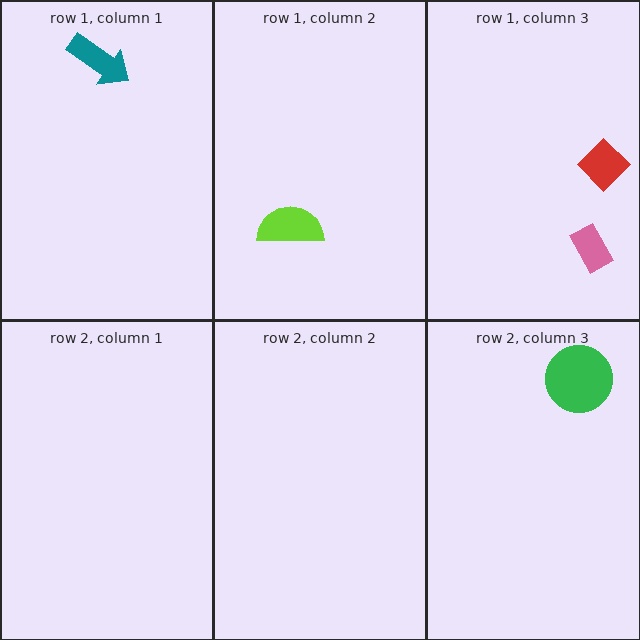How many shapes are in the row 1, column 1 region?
1.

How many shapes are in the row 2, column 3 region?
1.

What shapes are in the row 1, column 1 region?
The teal arrow.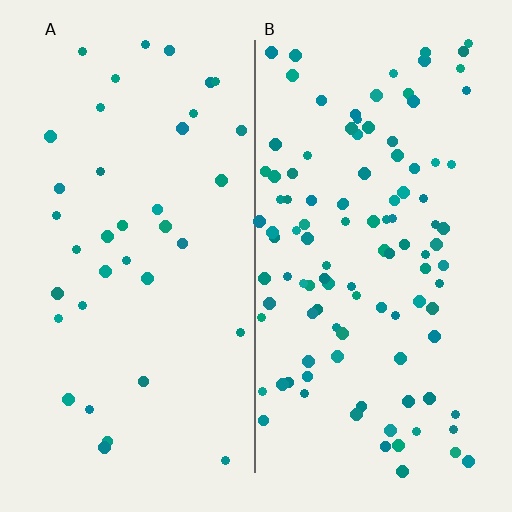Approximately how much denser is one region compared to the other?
Approximately 2.9× — region B over region A.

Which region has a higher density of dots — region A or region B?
B (the right).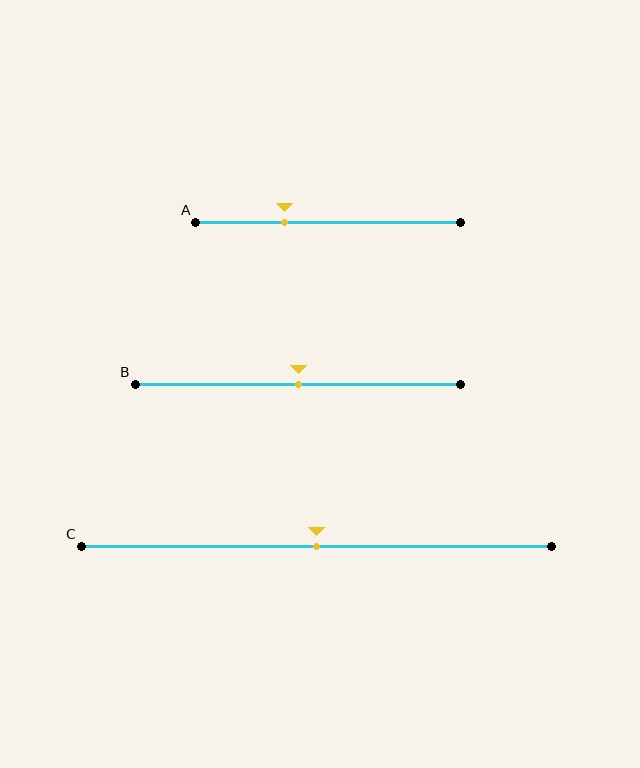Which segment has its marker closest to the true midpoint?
Segment B has its marker closest to the true midpoint.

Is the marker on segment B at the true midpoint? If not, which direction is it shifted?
Yes, the marker on segment B is at the true midpoint.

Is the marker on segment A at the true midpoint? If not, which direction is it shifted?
No, the marker on segment A is shifted to the left by about 17% of the segment length.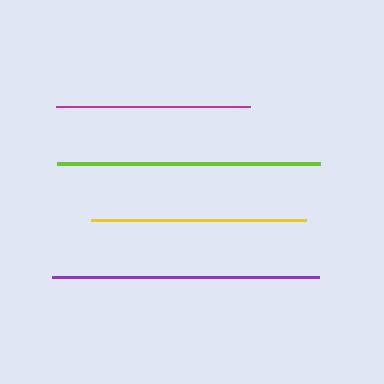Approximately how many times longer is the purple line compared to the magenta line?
The purple line is approximately 1.4 times the length of the magenta line.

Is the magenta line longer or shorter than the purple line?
The purple line is longer than the magenta line.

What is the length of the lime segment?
The lime segment is approximately 263 pixels long.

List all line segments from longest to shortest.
From longest to shortest: purple, lime, yellow, magenta.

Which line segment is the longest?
The purple line is the longest at approximately 267 pixels.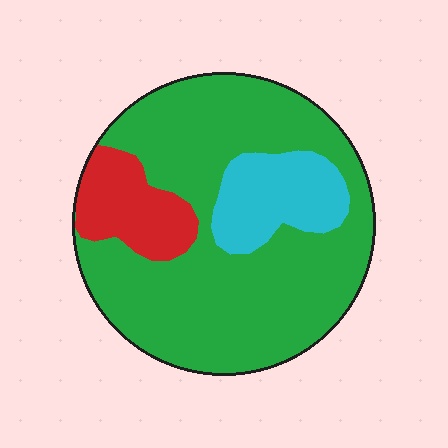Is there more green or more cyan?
Green.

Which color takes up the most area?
Green, at roughly 75%.